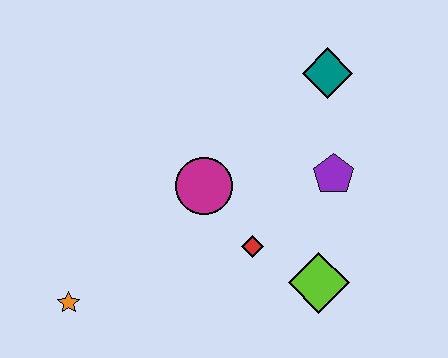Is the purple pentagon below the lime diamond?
No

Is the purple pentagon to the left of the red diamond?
No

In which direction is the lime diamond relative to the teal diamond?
The lime diamond is below the teal diamond.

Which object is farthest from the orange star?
The teal diamond is farthest from the orange star.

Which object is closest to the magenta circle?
The red diamond is closest to the magenta circle.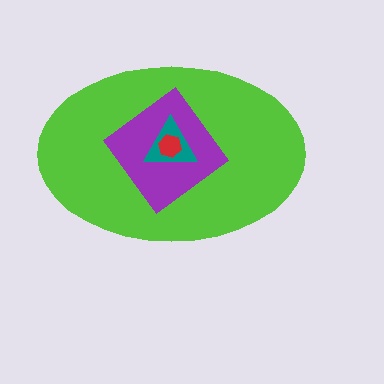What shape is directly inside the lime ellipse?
The purple diamond.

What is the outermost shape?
The lime ellipse.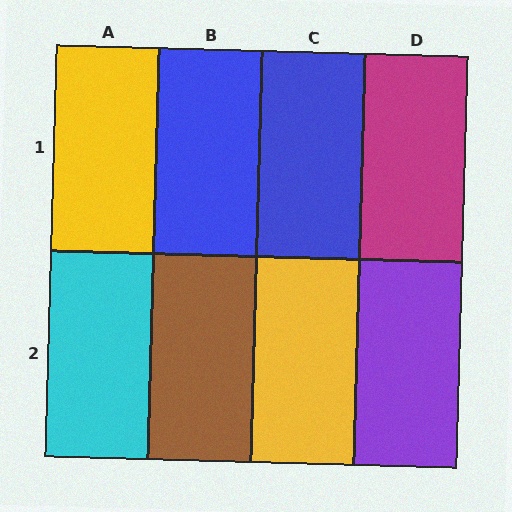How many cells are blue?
2 cells are blue.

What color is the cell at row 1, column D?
Magenta.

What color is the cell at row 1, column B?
Blue.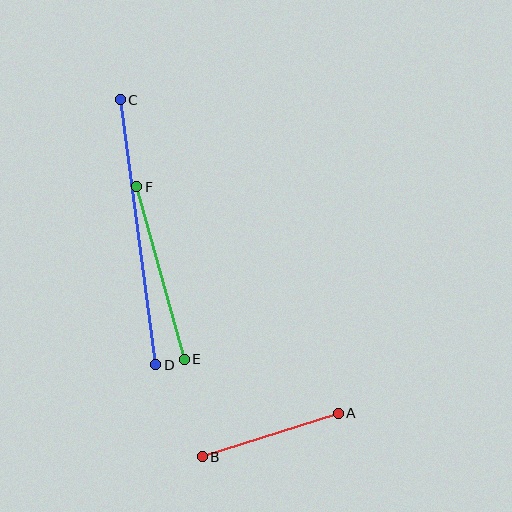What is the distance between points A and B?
The distance is approximately 143 pixels.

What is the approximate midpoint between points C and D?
The midpoint is at approximately (138, 232) pixels.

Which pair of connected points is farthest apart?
Points C and D are farthest apart.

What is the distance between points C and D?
The distance is approximately 268 pixels.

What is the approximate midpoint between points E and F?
The midpoint is at approximately (160, 273) pixels.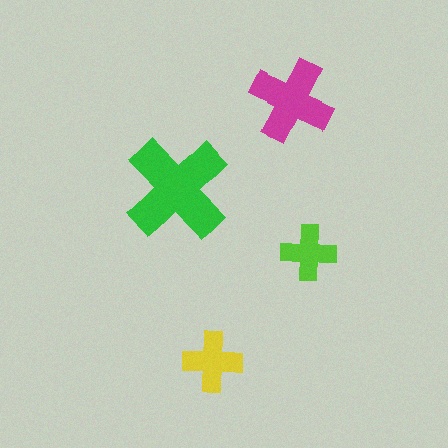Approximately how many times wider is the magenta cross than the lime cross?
About 1.5 times wider.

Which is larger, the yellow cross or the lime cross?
The yellow one.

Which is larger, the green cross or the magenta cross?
The green one.